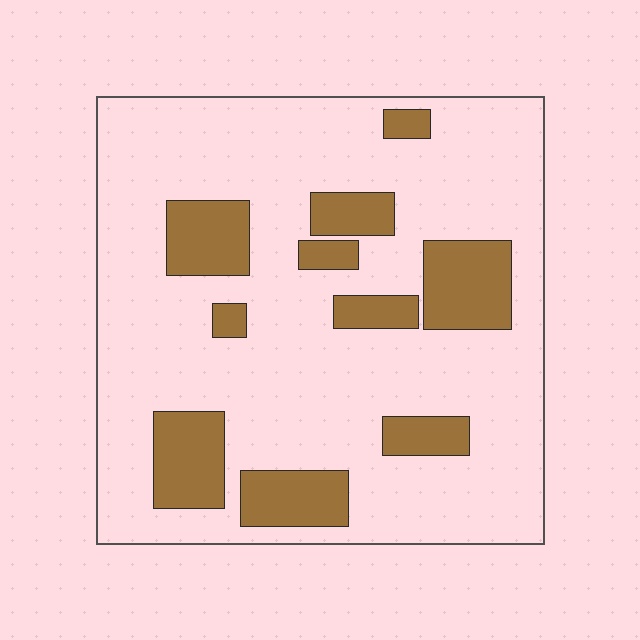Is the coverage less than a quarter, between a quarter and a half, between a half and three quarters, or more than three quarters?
Less than a quarter.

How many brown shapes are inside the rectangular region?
10.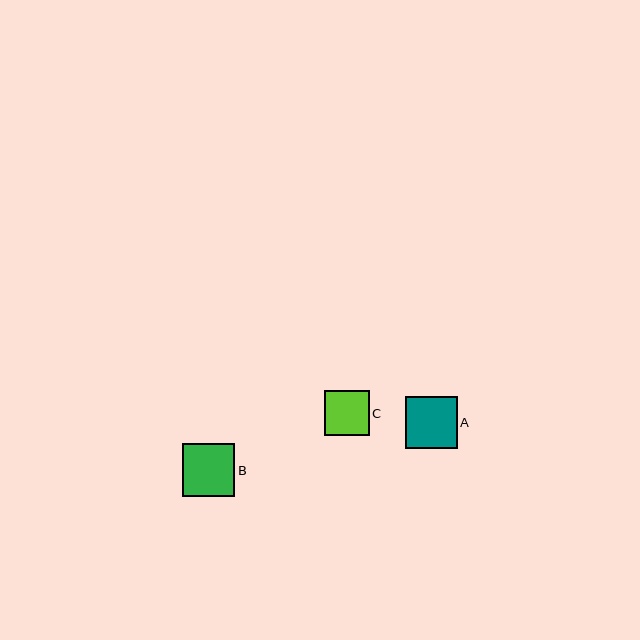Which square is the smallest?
Square C is the smallest with a size of approximately 45 pixels.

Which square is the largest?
Square B is the largest with a size of approximately 53 pixels.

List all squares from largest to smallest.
From largest to smallest: B, A, C.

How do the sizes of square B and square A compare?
Square B and square A are approximately the same size.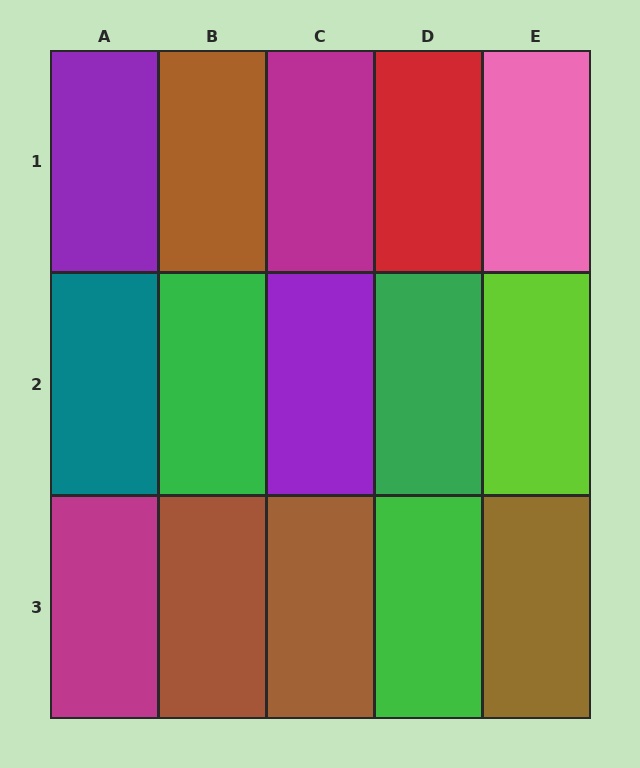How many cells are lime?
1 cell is lime.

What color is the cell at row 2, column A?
Teal.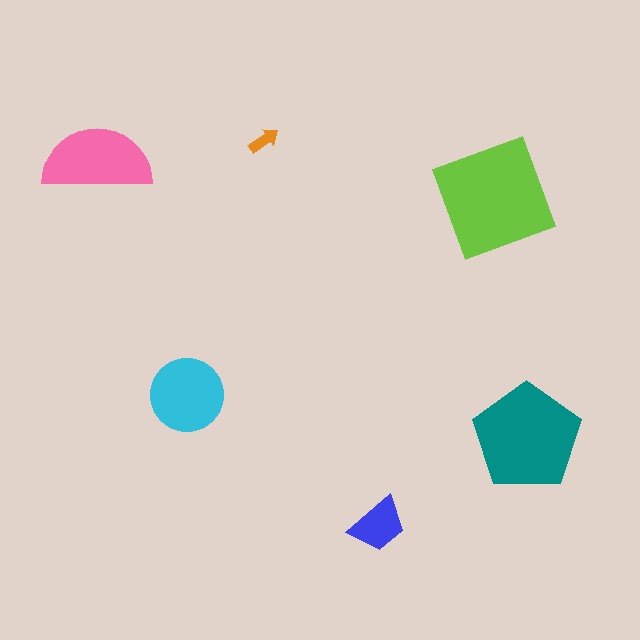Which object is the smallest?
The orange arrow.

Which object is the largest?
The lime square.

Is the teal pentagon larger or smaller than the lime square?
Smaller.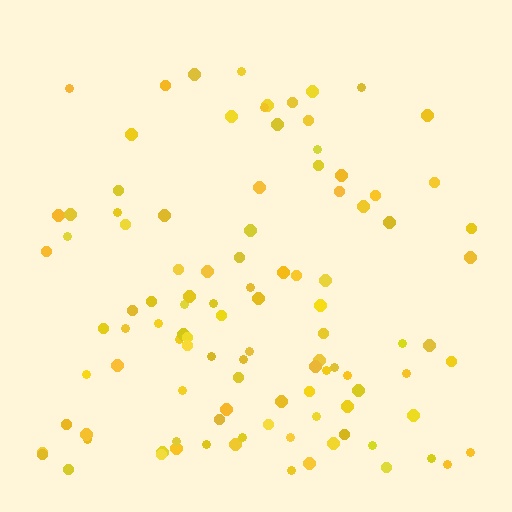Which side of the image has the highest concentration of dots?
The bottom.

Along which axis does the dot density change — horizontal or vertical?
Vertical.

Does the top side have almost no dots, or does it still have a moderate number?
Still a moderate number, just noticeably fewer than the bottom.